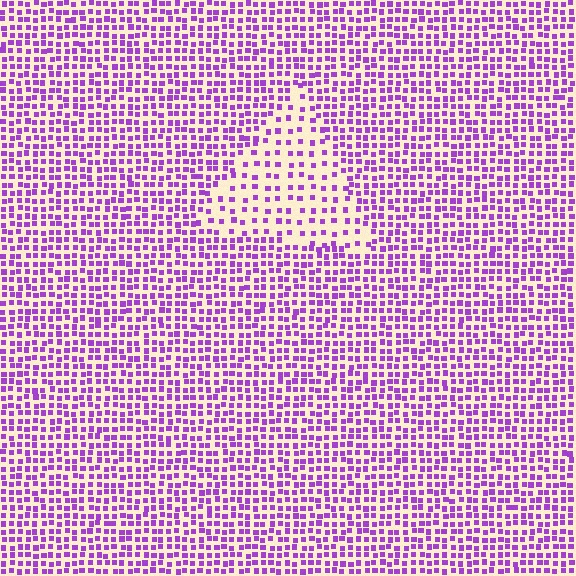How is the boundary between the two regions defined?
The boundary is defined by a change in element density (approximately 2.1x ratio). All elements are the same color, size, and shape.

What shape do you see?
I see a triangle.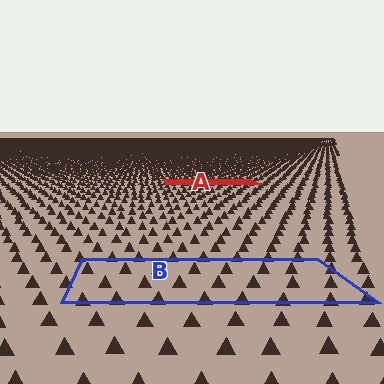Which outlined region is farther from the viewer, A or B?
Region A is farther from the viewer — the texture elements inside it appear smaller and more densely packed.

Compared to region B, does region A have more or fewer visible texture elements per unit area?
Region A has more texture elements per unit area — they are packed more densely because it is farther away.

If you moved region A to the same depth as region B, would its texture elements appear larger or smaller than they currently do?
They would appear larger. At a closer depth, the same texture elements are projected at a bigger on-screen size.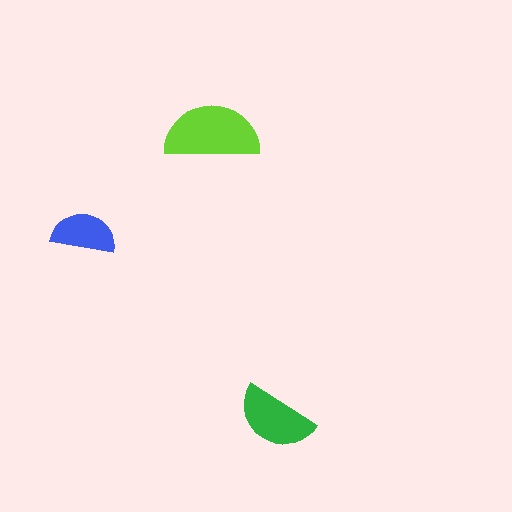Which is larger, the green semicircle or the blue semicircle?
The green one.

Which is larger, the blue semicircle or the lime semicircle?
The lime one.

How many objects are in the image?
There are 3 objects in the image.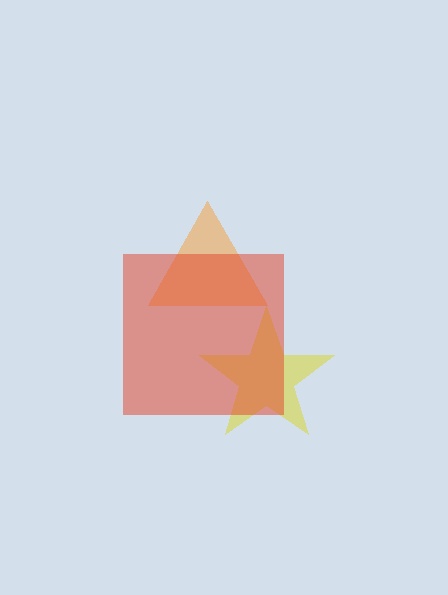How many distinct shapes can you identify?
There are 3 distinct shapes: a yellow star, an orange triangle, a red square.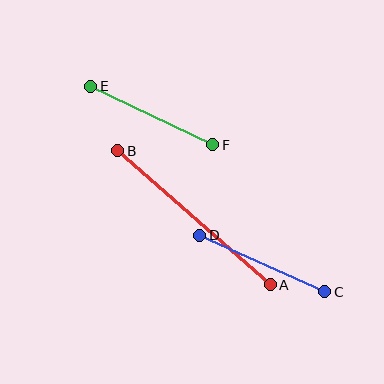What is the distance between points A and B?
The distance is approximately 203 pixels.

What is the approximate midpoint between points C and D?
The midpoint is at approximately (262, 263) pixels.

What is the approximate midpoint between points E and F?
The midpoint is at approximately (152, 116) pixels.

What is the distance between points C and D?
The distance is approximately 137 pixels.